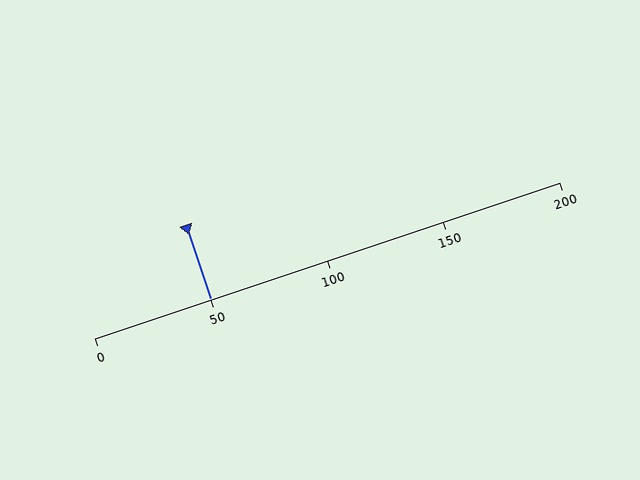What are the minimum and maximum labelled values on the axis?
The axis runs from 0 to 200.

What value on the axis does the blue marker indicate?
The marker indicates approximately 50.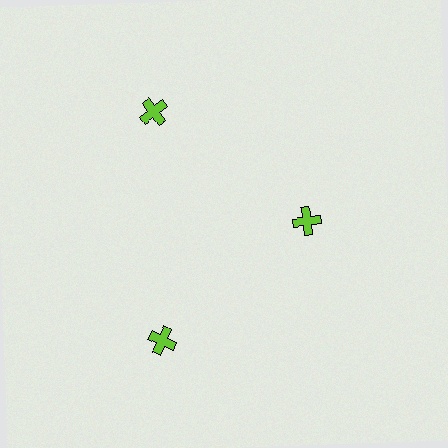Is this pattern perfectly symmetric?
No. The 3 lime crosses are arranged in a ring, but one element near the 3 o'clock position is pulled inward toward the center, breaking the 3-fold rotational symmetry.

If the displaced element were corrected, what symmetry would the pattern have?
It would have 3-fold rotational symmetry — the pattern would map onto itself every 120 degrees.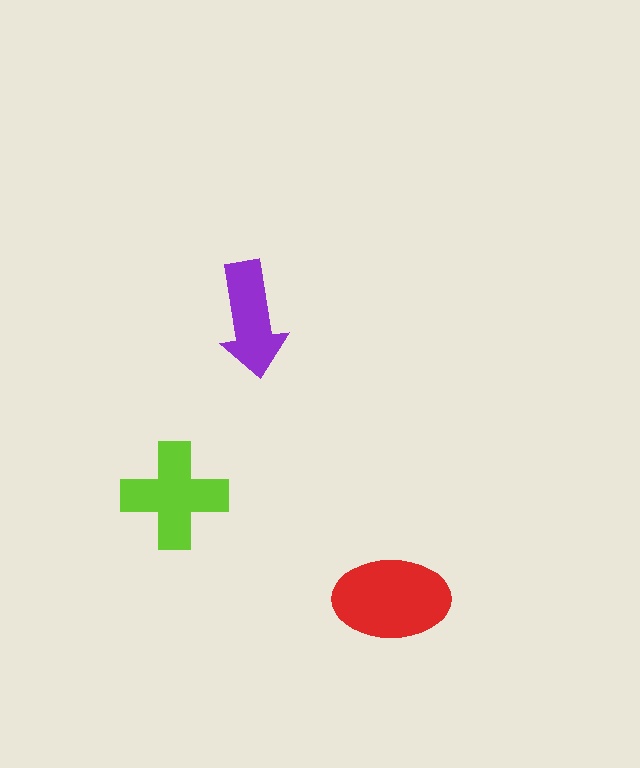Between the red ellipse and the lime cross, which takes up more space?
The red ellipse.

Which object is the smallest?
The purple arrow.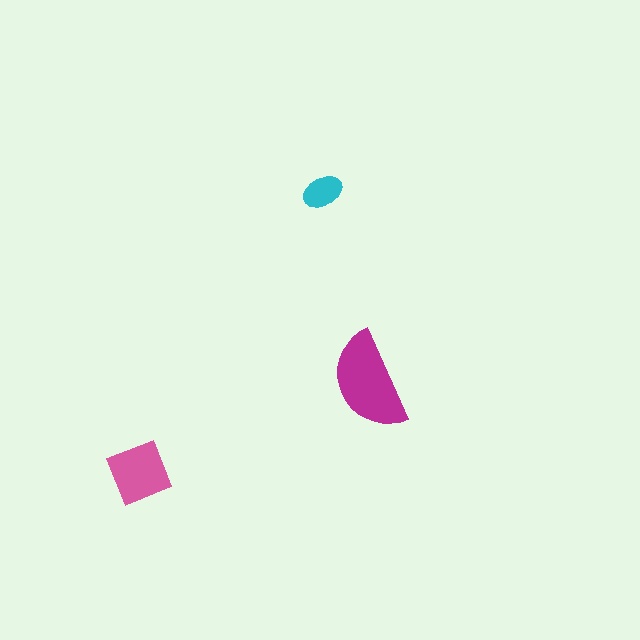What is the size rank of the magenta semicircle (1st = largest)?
1st.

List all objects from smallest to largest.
The cyan ellipse, the pink diamond, the magenta semicircle.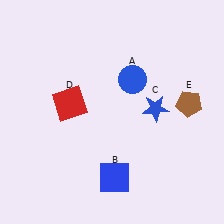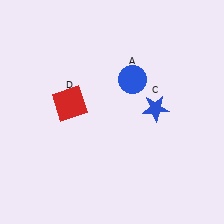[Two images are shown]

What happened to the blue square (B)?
The blue square (B) was removed in Image 2. It was in the bottom-right area of Image 1.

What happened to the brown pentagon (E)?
The brown pentagon (E) was removed in Image 2. It was in the top-right area of Image 1.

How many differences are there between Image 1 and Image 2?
There are 2 differences between the two images.